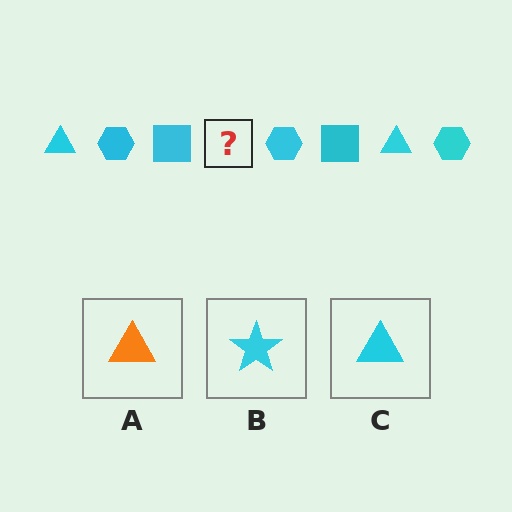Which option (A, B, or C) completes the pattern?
C.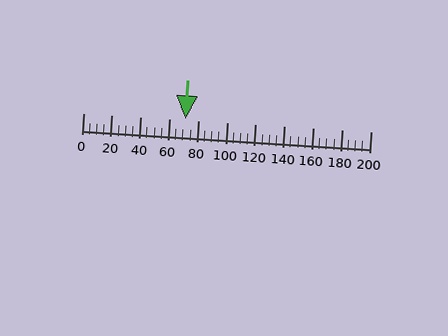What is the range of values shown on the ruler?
The ruler shows values from 0 to 200.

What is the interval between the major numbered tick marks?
The major tick marks are spaced 20 units apart.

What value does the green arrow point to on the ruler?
The green arrow points to approximately 71.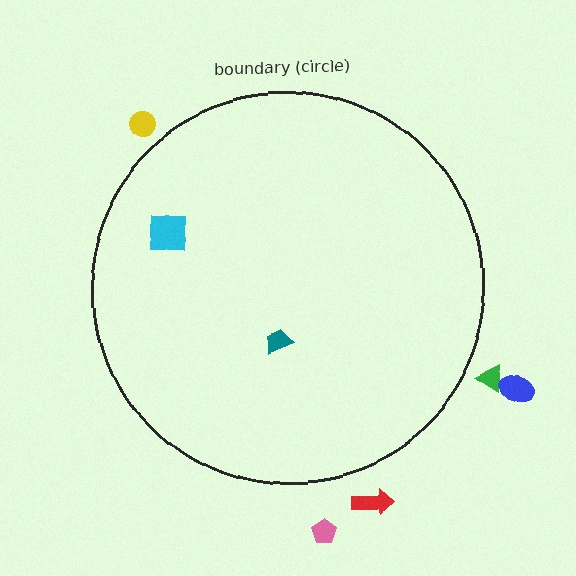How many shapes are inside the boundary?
2 inside, 5 outside.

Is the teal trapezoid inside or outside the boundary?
Inside.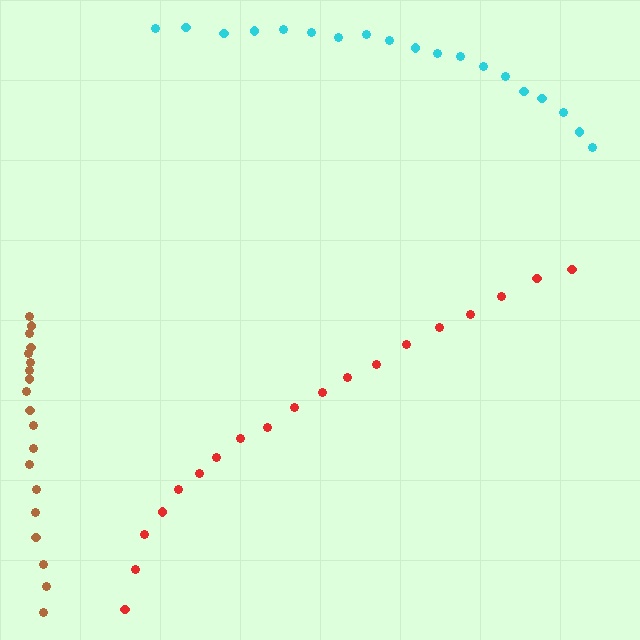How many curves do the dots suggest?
There are 3 distinct paths.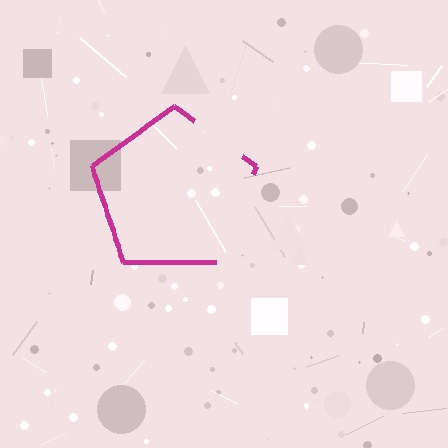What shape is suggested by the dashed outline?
The dashed outline suggests a pentagon.